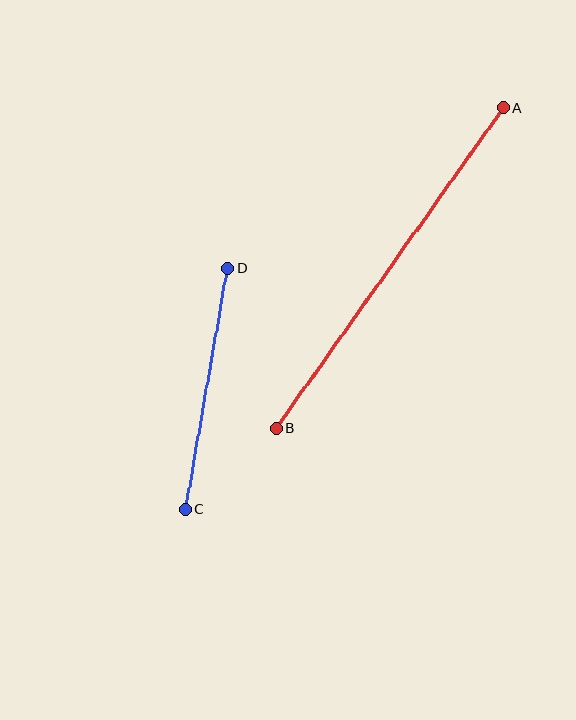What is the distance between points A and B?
The distance is approximately 393 pixels.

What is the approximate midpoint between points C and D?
The midpoint is at approximately (206, 389) pixels.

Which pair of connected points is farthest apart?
Points A and B are farthest apart.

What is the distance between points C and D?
The distance is approximately 245 pixels.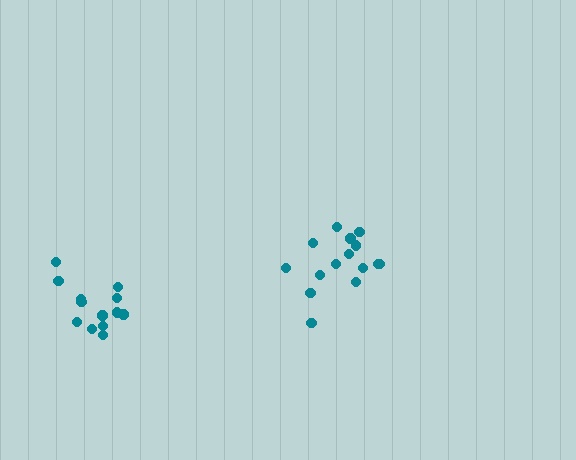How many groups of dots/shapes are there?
There are 2 groups.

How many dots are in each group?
Group 1: 16 dots, Group 2: 13 dots (29 total).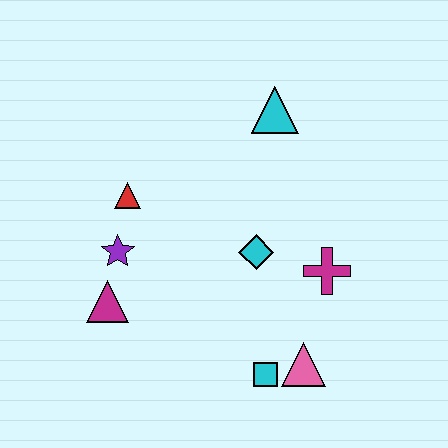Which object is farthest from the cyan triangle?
The cyan square is farthest from the cyan triangle.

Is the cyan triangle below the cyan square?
No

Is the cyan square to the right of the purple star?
Yes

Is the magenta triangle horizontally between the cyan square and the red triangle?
No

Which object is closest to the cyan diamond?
The magenta cross is closest to the cyan diamond.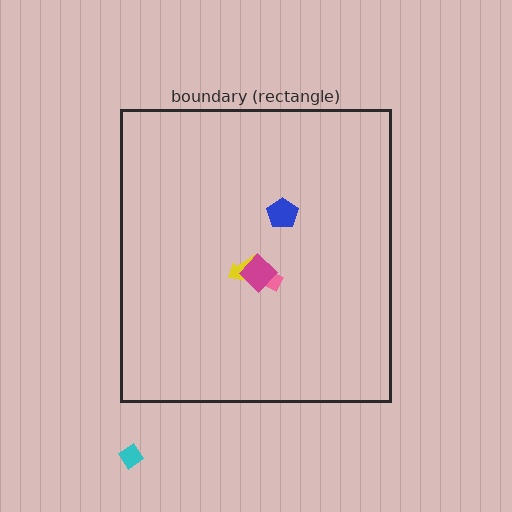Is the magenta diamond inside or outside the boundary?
Inside.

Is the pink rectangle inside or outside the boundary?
Inside.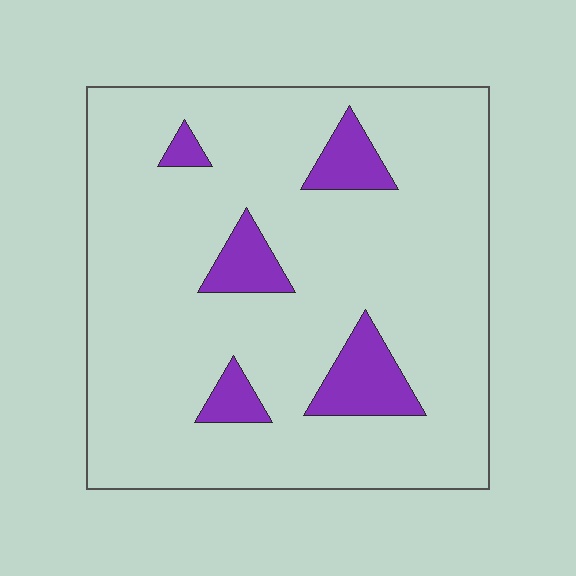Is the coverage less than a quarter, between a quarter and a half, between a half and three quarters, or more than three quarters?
Less than a quarter.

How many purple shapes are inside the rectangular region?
5.